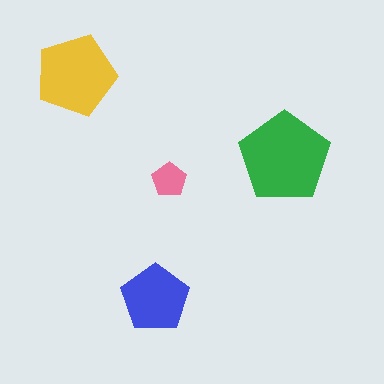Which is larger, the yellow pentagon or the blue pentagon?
The yellow one.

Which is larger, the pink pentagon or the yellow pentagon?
The yellow one.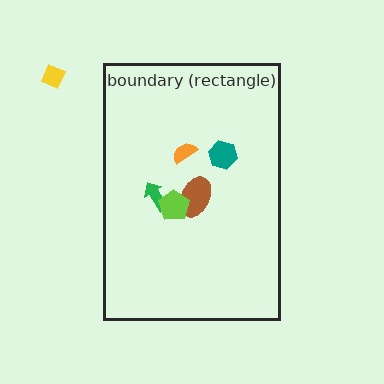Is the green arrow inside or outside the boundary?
Inside.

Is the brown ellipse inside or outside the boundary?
Inside.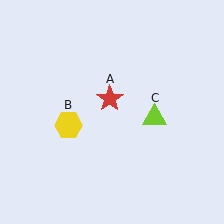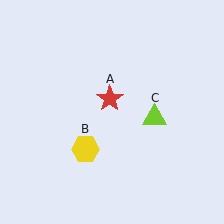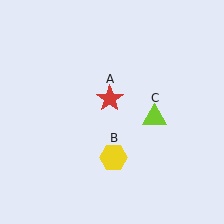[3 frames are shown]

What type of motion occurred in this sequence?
The yellow hexagon (object B) rotated counterclockwise around the center of the scene.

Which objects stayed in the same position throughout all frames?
Red star (object A) and lime triangle (object C) remained stationary.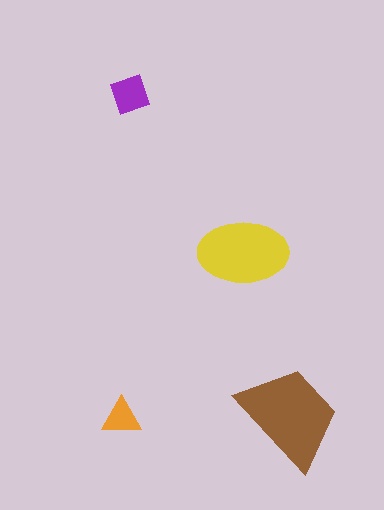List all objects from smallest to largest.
The orange triangle, the purple diamond, the yellow ellipse, the brown trapezoid.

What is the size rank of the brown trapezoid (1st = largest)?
1st.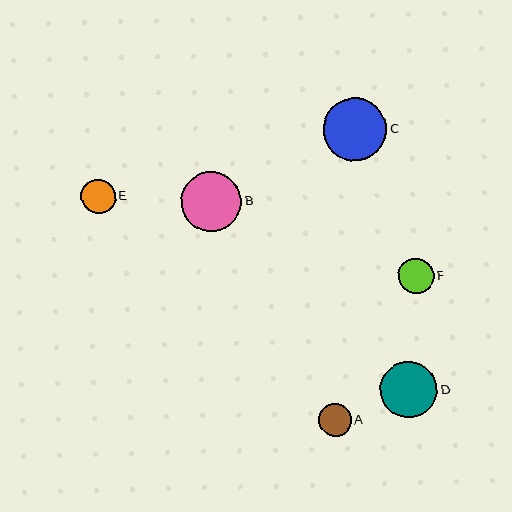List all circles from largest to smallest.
From largest to smallest: C, B, D, F, E, A.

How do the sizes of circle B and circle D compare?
Circle B and circle D are approximately the same size.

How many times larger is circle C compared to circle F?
Circle C is approximately 1.8 times the size of circle F.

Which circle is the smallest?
Circle A is the smallest with a size of approximately 33 pixels.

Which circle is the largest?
Circle C is the largest with a size of approximately 63 pixels.